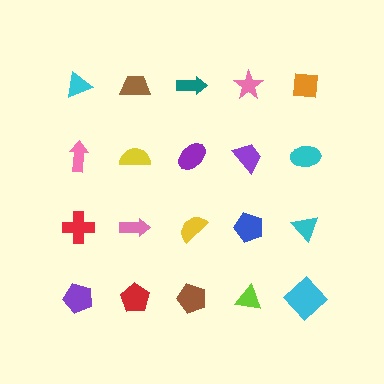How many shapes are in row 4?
5 shapes.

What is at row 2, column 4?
A purple trapezoid.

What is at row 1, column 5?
An orange square.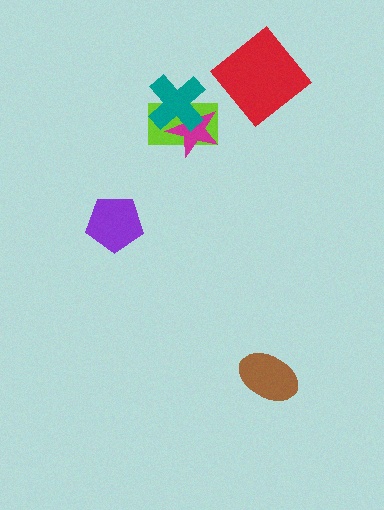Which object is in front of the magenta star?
The teal cross is in front of the magenta star.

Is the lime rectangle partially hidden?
Yes, it is partially covered by another shape.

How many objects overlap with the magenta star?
2 objects overlap with the magenta star.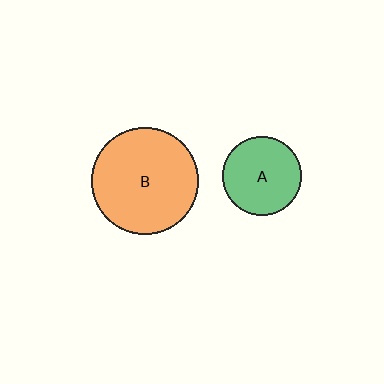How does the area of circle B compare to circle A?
Approximately 1.8 times.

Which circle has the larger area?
Circle B (orange).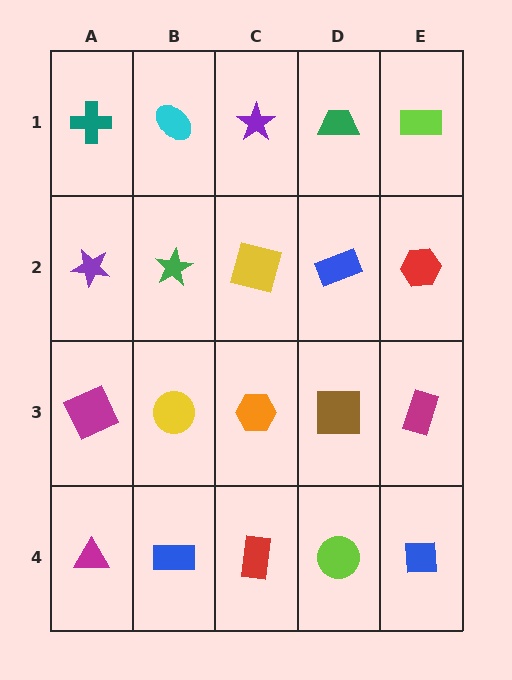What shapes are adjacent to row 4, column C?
An orange hexagon (row 3, column C), a blue rectangle (row 4, column B), a lime circle (row 4, column D).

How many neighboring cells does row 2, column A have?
3.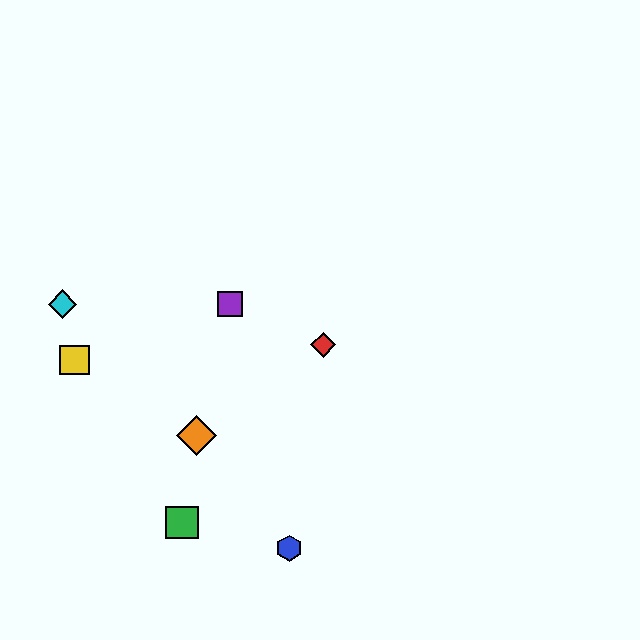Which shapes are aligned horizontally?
The purple square, the cyan diamond are aligned horizontally.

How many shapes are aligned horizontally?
2 shapes (the purple square, the cyan diamond) are aligned horizontally.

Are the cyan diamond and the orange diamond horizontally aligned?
No, the cyan diamond is at y≈304 and the orange diamond is at y≈435.